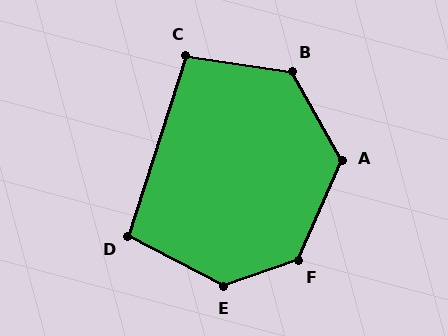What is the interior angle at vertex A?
Approximately 127 degrees (obtuse).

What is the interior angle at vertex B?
Approximately 127 degrees (obtuse).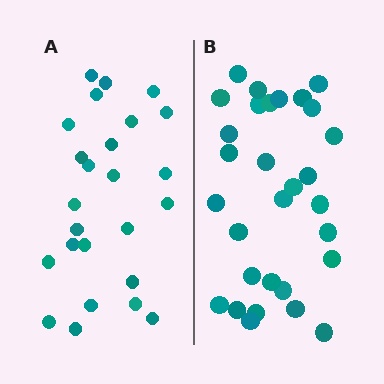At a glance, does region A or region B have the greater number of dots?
Region B (the right region) has more dots.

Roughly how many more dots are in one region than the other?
Region B has about 5 more dots than region A.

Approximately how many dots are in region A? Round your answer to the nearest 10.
About 20 dots. (The exact count is 25, which rounds to 20.)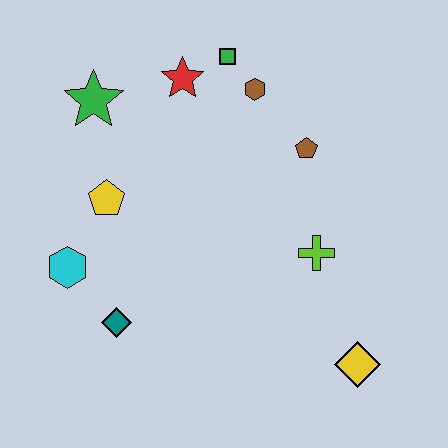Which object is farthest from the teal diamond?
The green square is farthest from the teal diamond.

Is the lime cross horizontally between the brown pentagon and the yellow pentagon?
No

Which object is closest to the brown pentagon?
The brown hexagon is closest to the brown pentagon.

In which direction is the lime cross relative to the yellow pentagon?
The lime cross is to the right of the yellow pentagon.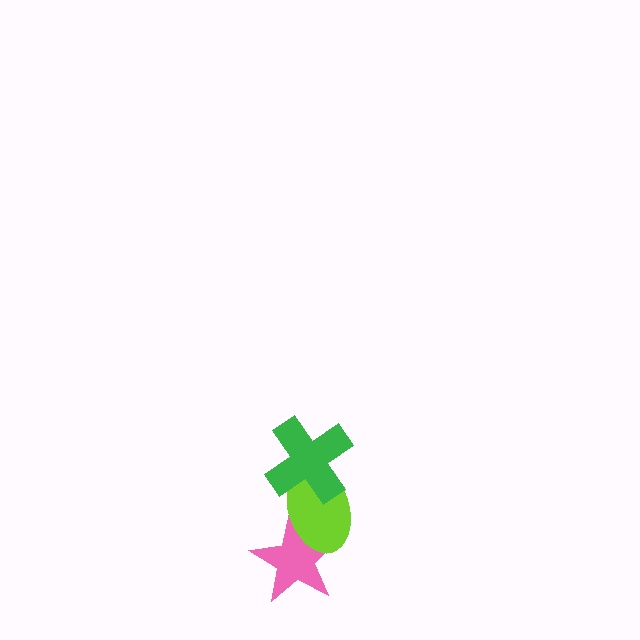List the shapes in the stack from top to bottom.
From top to bottom: the green cross, the lime ellipse, the pink star.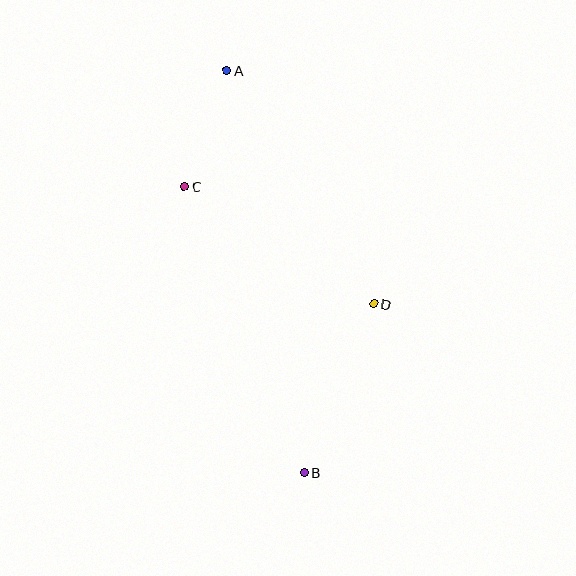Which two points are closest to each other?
Points A and C are closest to each other.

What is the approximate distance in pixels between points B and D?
The distance between B and D is approximately 182 pixels.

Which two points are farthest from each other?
Points A and B are farthest from each other.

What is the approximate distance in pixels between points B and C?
The distance between B and C is approximately 310 pixels.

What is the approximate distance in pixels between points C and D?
The distance between C and D is approximately 223 pixels.